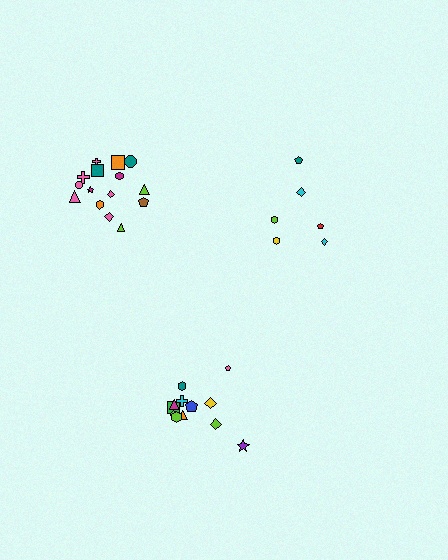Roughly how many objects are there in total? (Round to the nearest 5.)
Roughly 35 objects in total.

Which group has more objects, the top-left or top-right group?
The top-left group.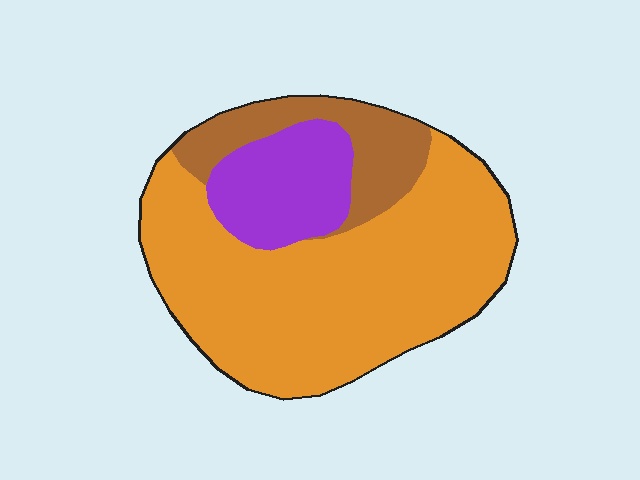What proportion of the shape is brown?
Brown takes up about one sixth (1/6) of the shape.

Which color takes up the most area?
Orange, at roughly 65%.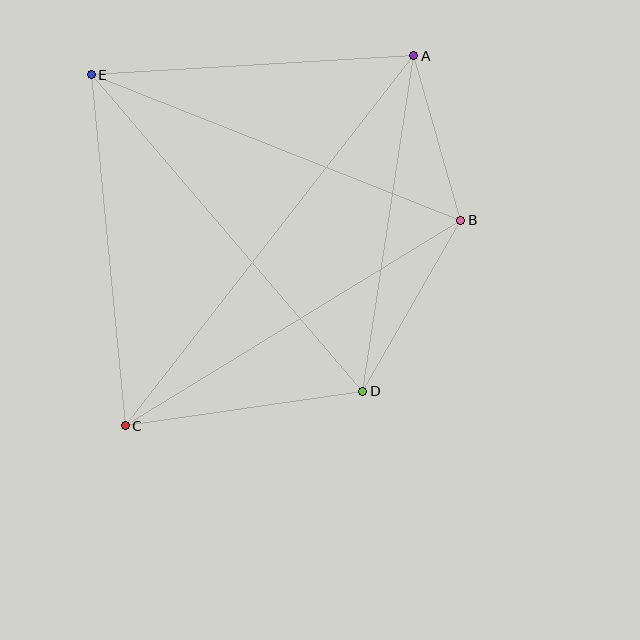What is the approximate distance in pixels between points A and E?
The distance between A and E is approximately 323 pixels.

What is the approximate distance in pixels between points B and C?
The distance between B and C is approximately 394 pixels.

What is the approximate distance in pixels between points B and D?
The distance between B and D is approximately 197 pixels.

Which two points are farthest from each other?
Points A and C are farthest from each other.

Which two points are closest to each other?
Points A and B are closest to each other.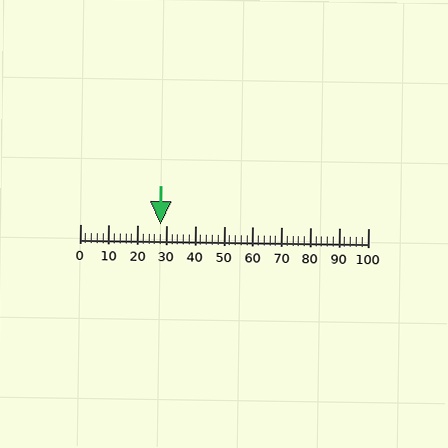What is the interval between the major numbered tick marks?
The major tick marks are spaced 10 units apart.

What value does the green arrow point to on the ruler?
The green arrow points to approximately 28.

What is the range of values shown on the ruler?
The ruler shows values from 0 to 100.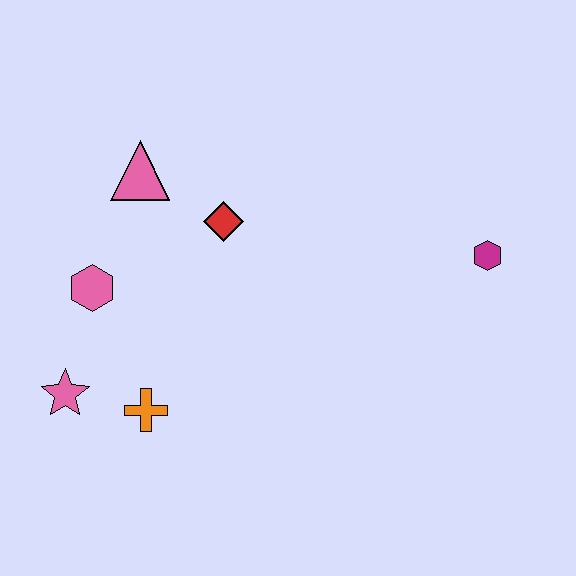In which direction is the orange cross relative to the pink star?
The orange cross is to the right of the pink star.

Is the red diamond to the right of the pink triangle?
Yes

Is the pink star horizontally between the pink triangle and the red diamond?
No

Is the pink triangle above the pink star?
Yes